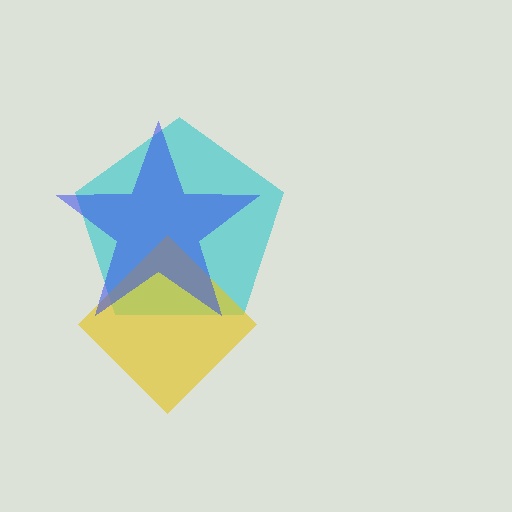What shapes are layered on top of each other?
The layered shapes are: a cyan pentagon, a yellow diamond, a blue star.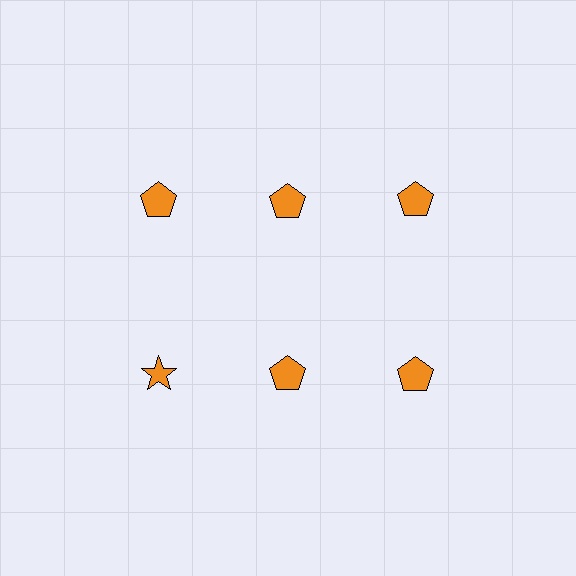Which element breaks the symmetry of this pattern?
The orange star in the second row, leftmost column breaks the symmetry. All other shapes are orange pentagons.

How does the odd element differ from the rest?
It has a different shape: star instead of pentagon.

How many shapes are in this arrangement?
There are 6 shapes arranged in a grid pattern.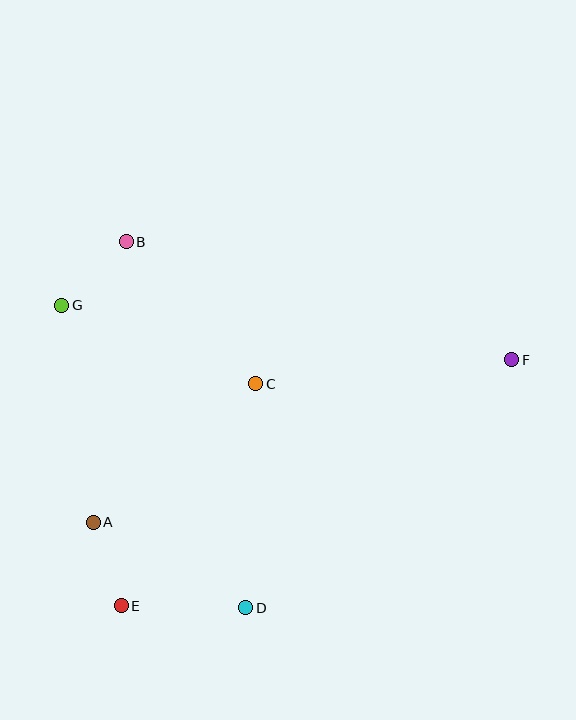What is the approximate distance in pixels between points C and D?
The distance between C and D is approximately 224 pixels.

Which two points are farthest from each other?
Points E and F are farthest from each other.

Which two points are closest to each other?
Points A and E are closest to each other.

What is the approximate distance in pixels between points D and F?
The distance between D and F is approximately 363 pixels.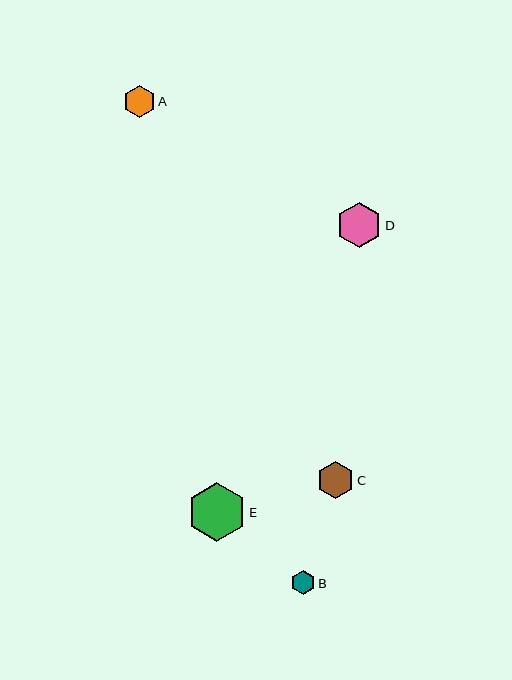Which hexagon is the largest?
Hexagon E is the largest with a size of approximately 59 pixels.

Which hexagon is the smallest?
Hexagon B is the smallest with a size of approximately 24 pixels.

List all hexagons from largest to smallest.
From largest to smallest: E, D, C, A, B.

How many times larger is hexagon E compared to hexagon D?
Hexagon E is approximately 1.3 times the size of hexagon D.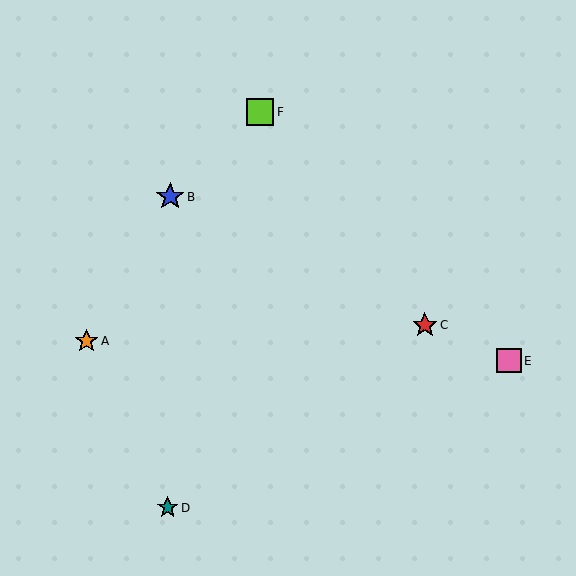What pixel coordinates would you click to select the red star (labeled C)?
Click at (425, 325) to select the red star C.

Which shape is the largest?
The blue star (labeled B) is the largest.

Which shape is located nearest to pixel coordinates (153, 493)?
The teal star (labeled D) at (168, 508) is nearest to that location.